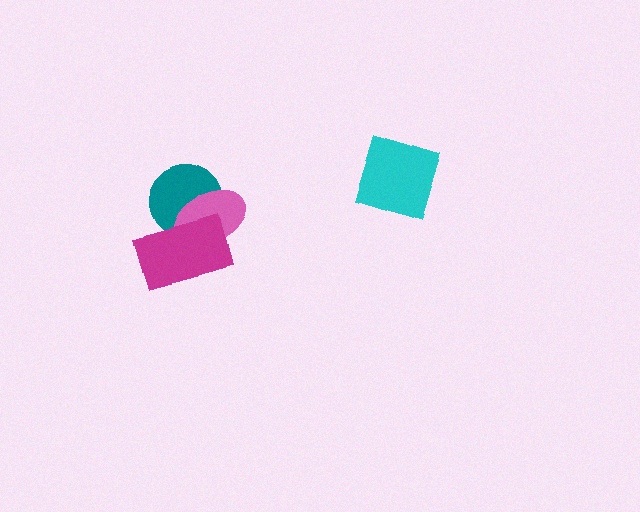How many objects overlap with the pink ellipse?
2 objects overlap with the pink ellipse.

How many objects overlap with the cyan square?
0 objects overlap with the cyan square.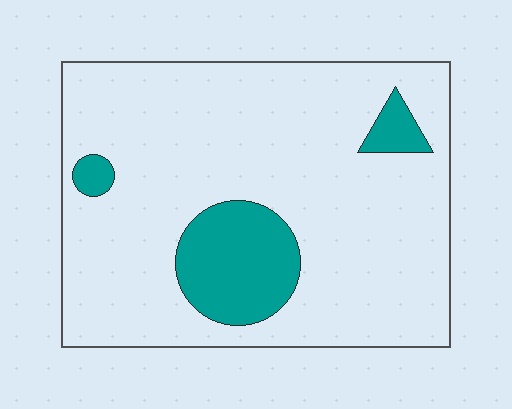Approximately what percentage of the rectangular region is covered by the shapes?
Approximately 15%.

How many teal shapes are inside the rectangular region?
3.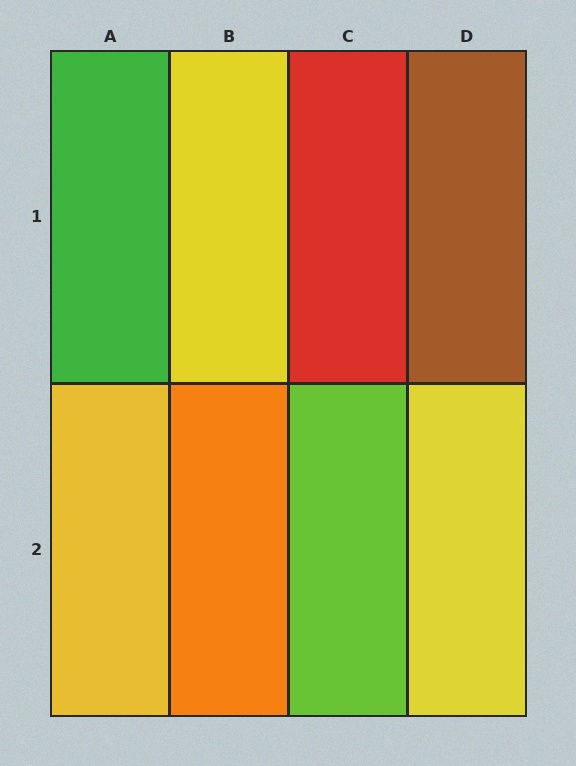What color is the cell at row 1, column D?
Brown.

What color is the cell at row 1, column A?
Green.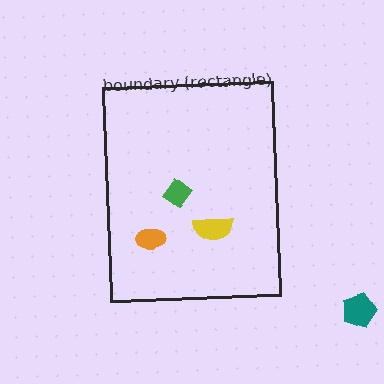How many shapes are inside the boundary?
3 inside, 1 outside.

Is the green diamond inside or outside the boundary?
Inside.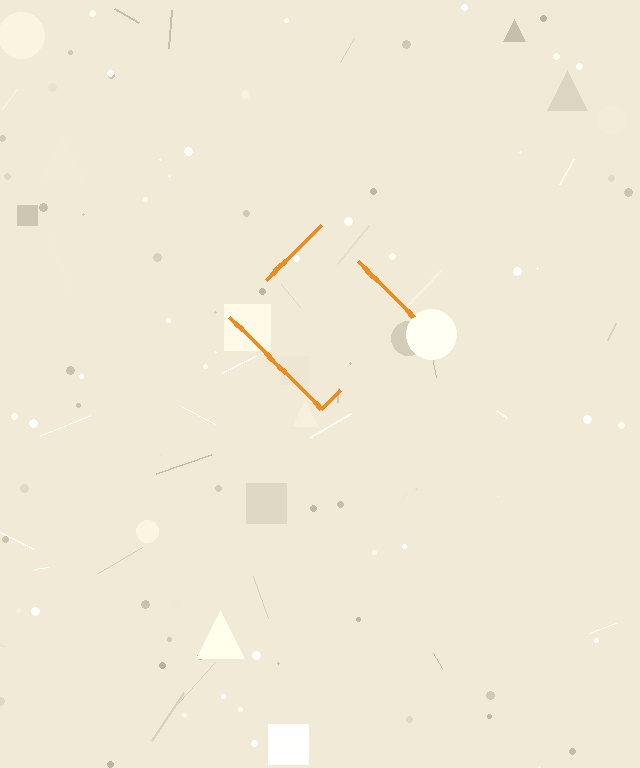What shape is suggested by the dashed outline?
The dashed outline suggests a diamond.